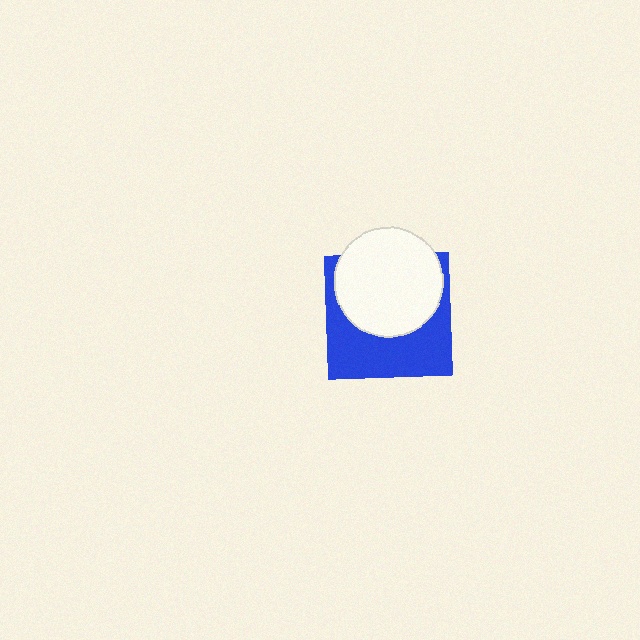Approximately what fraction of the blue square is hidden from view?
Roughly 50% of the blue square is hidden behind the white circle.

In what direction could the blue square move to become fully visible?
The blue square could move down. That would shift it out from behind the white circle entirely.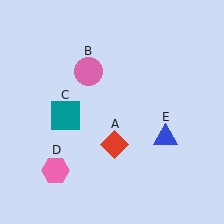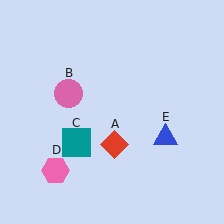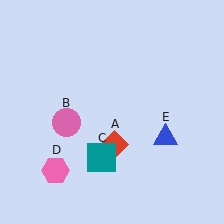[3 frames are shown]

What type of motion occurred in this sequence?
The pink circle (object B), teal square (object C) rotated counterclockwise around the center of the scene.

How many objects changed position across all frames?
2 objects changed position: pink circle (object B), teal square (object C).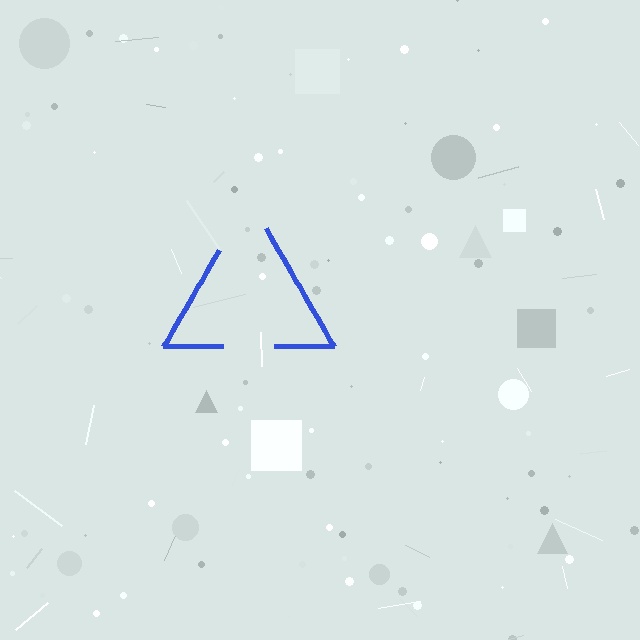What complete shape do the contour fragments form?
The contour fragments form a triangle.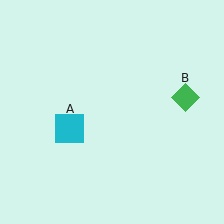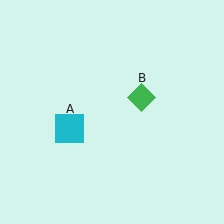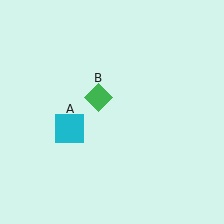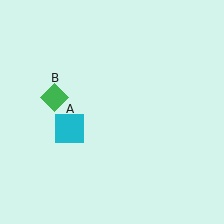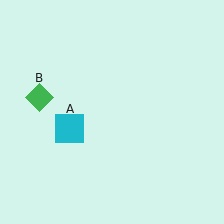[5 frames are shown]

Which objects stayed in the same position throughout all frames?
Cyan square (object A) remained stationary.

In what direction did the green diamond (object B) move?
The green diamond (object B) moved left.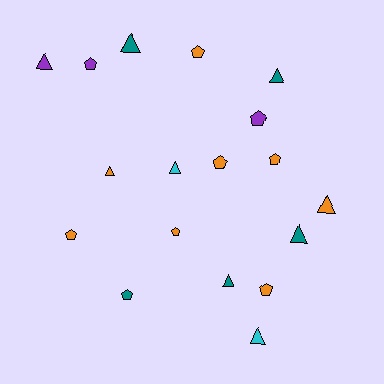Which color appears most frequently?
Orange, with 8 objects.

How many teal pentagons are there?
There is 1 teal pentagon.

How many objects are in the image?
There are 18 objects.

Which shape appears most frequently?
Triangle, with 9 objects.